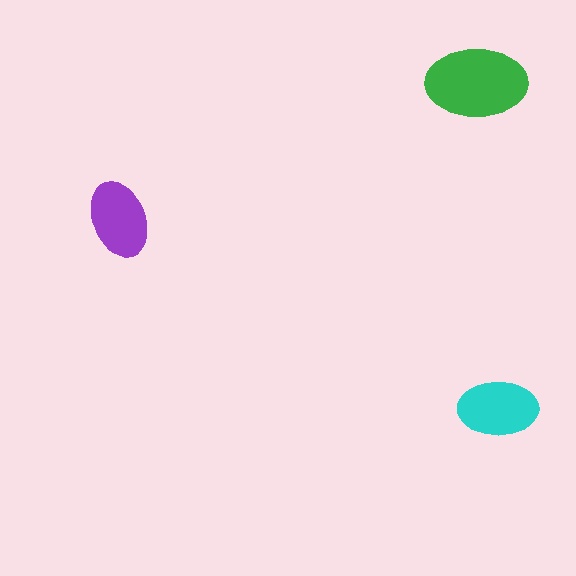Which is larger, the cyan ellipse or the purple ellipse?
The cyan one.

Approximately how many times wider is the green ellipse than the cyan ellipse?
About 1.5 times wider.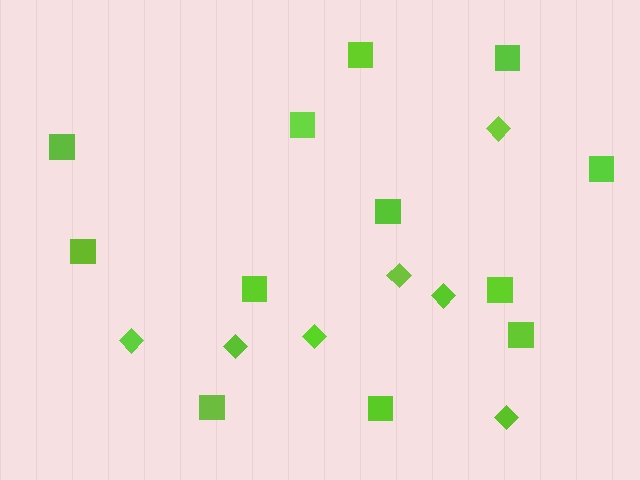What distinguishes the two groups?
There are 2 groups: one group of diamonds (7) and one group of squares (12).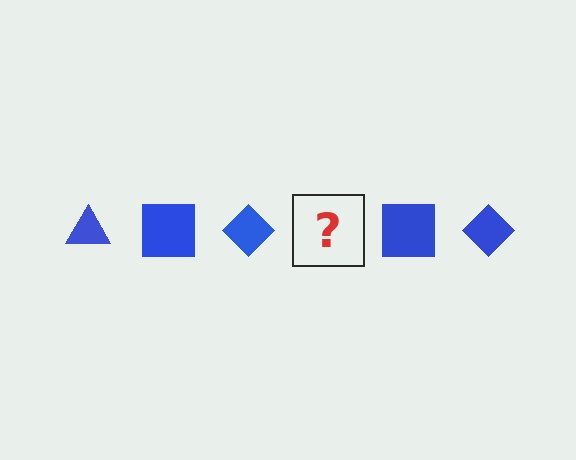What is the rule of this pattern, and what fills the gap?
The rule is that the pattern cycles through triangle, square, diamond shapes in blue. The gap should be filled with a blue triangle.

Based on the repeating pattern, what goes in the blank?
The blank should be a blue triangle.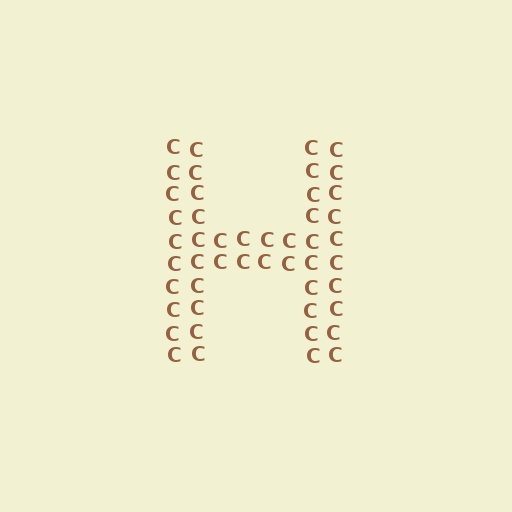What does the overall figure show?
The overall figure shows the letter H.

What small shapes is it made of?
It is made of small letter C's.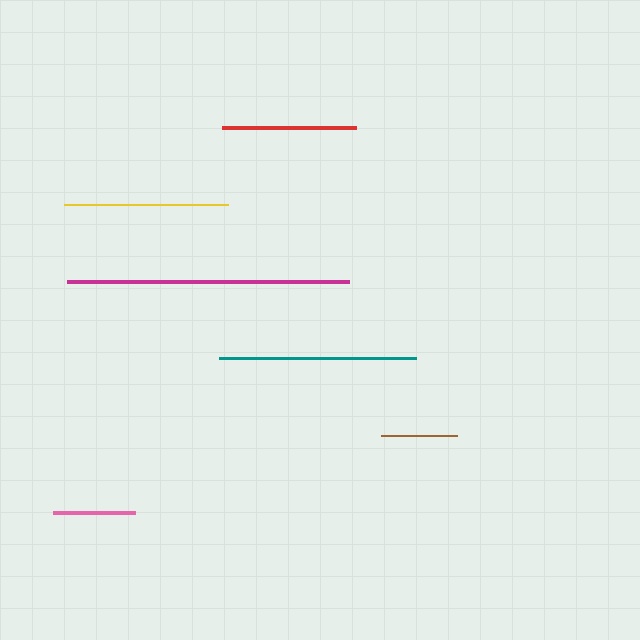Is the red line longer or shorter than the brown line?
The red line is longer than the brown line.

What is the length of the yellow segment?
The yellow segment is approximately 165 pixels long.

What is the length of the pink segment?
The pink segment is approximately 82 pixels long.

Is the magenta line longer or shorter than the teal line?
The magenta line is longer than the teal line.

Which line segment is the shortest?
The brown line is the shortest at approximately 76 pixels.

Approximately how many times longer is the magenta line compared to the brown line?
The magenta line is approximately 3.7 times the length of the brown line.